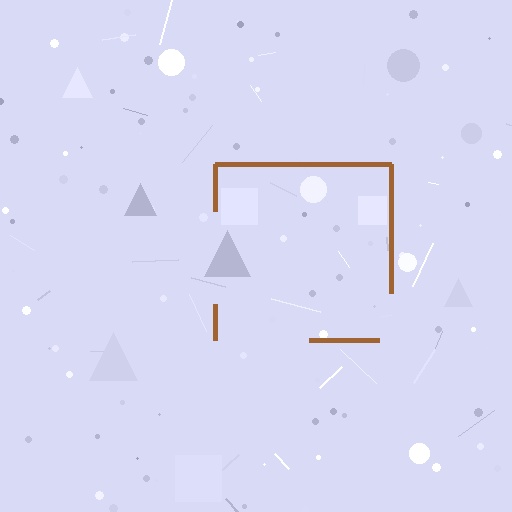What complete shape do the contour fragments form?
The contour fragments form a square.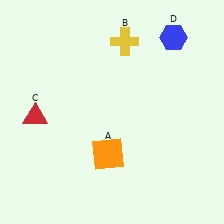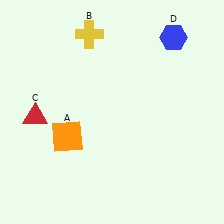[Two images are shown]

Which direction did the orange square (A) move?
The orange square (A) moved left.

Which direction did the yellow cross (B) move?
The yellow cross (B) moved left.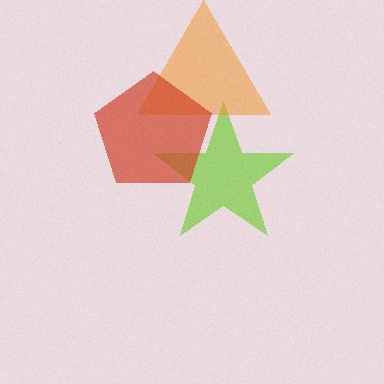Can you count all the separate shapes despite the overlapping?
Yes, there are 3 separate shapes.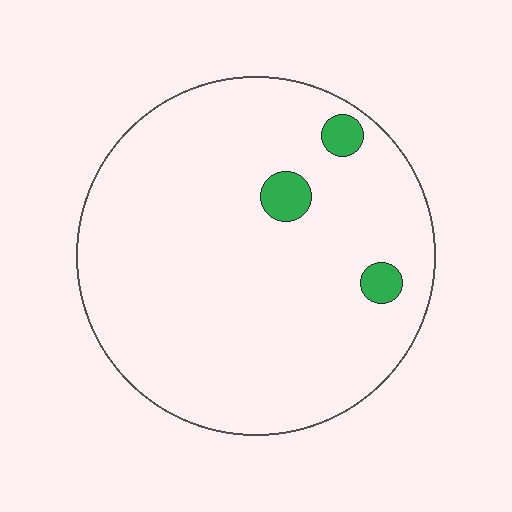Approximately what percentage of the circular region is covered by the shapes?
Approximately 5%.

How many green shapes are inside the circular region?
3.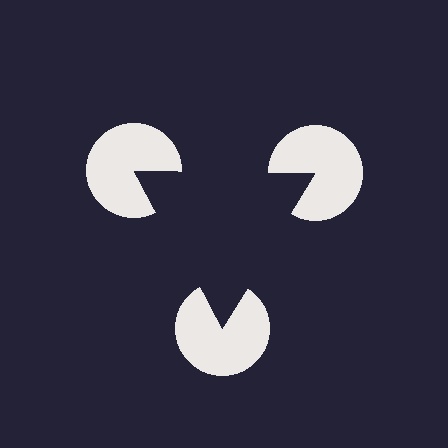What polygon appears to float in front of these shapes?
An illusory triangle — its edges are inferred from the aligned wedge cuts in the pac-man discs, not physically drawn.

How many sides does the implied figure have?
3 sides.